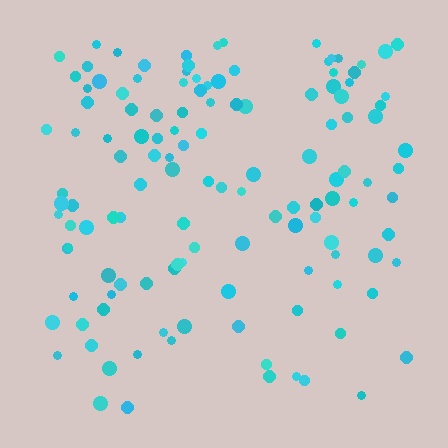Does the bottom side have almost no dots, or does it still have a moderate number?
Still a moderate number, just noticeably fewer than the top.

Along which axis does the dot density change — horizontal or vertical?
Vertical.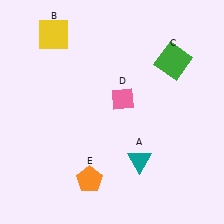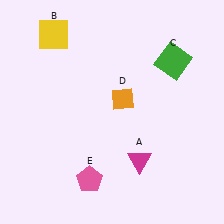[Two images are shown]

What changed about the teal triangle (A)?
In Image 1, A is teal. In Image 2, it changed to magenta.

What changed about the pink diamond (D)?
In Image 1, D is pink. In Image 2, it changed to orange.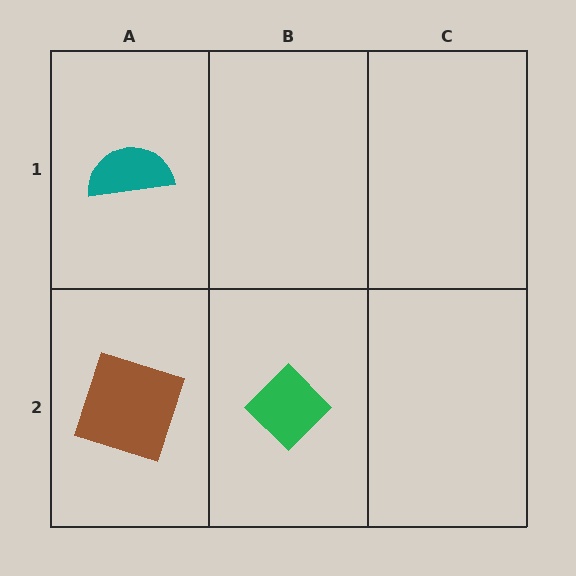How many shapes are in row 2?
2 shapes.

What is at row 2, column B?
A green diamond.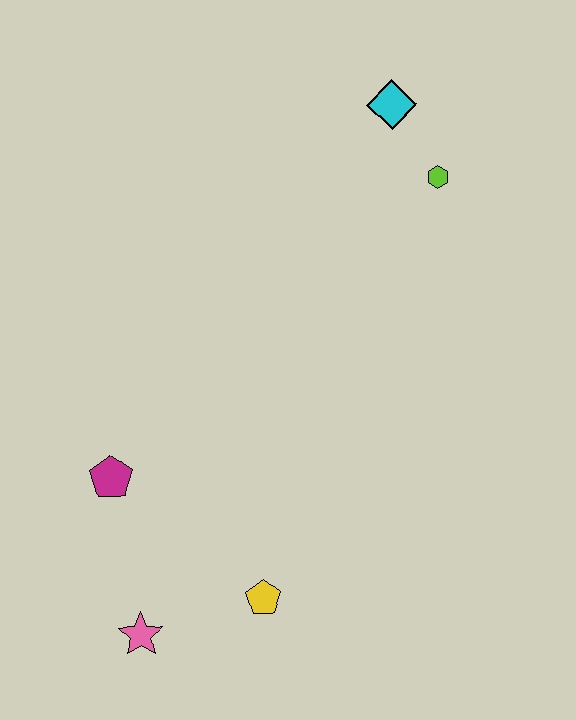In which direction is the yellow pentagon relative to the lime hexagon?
The yellow pentagon is below the lime hexagon.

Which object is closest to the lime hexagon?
The cyan diamond is closest to the lime hexagon.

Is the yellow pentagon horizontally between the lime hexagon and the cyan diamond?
No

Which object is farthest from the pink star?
The cyan diamond is farthest from the pink star.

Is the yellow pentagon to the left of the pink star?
No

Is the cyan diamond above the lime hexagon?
Yes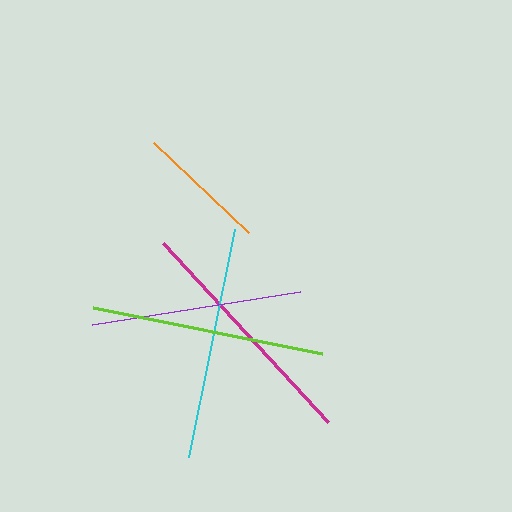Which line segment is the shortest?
The orange line is the shortest at approximately 131 pixels.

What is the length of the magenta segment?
The magenta segment is approximately 244 pixels long.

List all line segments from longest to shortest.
From longest to shortest: magenta, lime, cyan, purple, orange.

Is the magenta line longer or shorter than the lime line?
The magenta line is longer than the lime line.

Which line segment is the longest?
The magenta line is the longest at approximately 244 pixels.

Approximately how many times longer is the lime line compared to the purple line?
The lime line is approximately 1.1 times the length of the purple line.